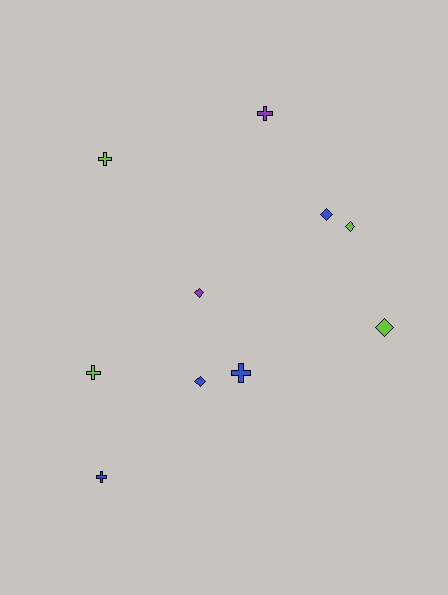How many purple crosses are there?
There is 1 purple cross.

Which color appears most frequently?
Lime, with 4 objects.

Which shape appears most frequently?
Cross, with 5 objects.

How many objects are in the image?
There are 10 objects.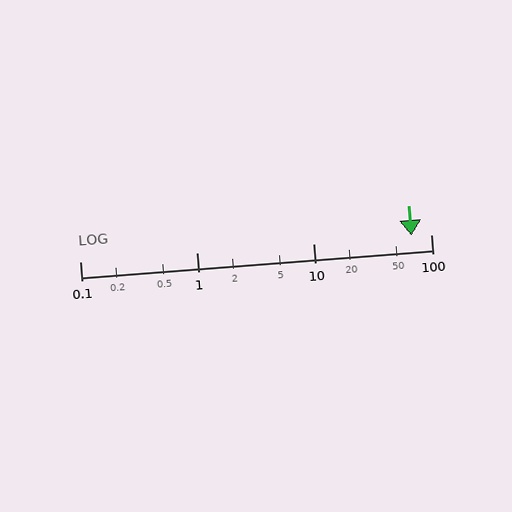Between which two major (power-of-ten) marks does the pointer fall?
The pointer is between 10 and 100.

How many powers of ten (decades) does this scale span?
The scale spans 3 decades, from 0.1 to 100.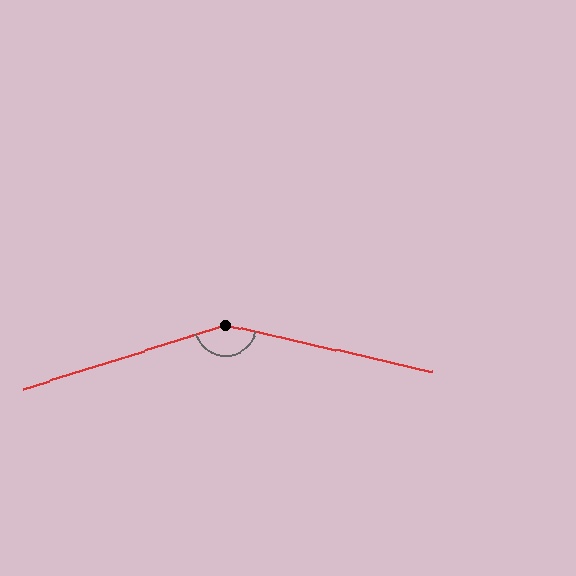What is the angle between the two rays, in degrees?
Approximately 150 degrees.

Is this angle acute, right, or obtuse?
It is obtuse.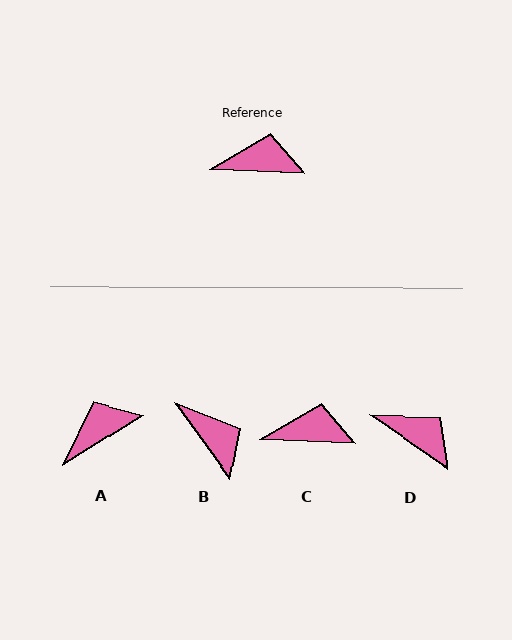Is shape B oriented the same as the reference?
No, it is off by about 52 degrees.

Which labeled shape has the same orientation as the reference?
C.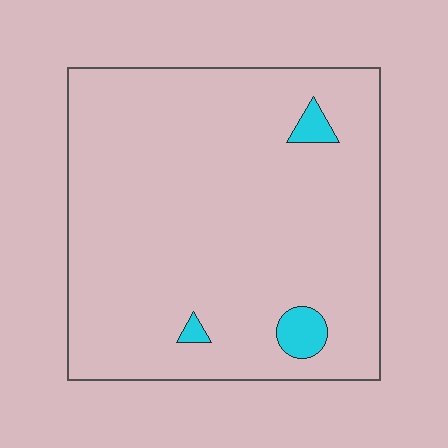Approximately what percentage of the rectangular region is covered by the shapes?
Approximately 5%.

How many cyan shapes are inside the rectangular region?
3.